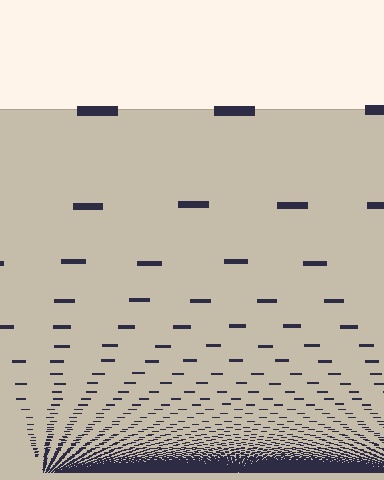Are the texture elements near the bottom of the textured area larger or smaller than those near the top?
Smaller. The gradient is inverted — elements near the bottom are smaller and denser.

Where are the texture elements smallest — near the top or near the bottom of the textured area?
Near the bottom.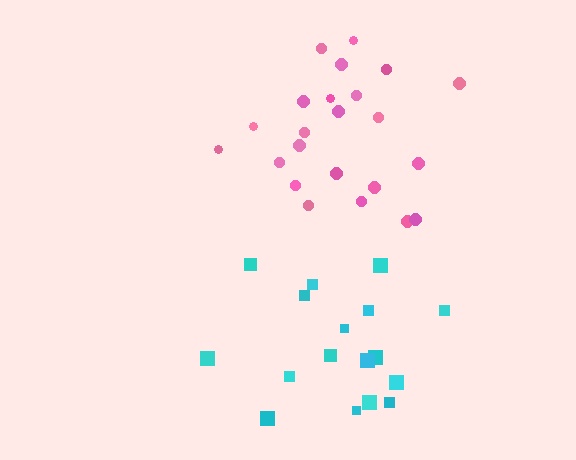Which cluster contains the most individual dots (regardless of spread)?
Pink (23).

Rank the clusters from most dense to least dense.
pink, cyan.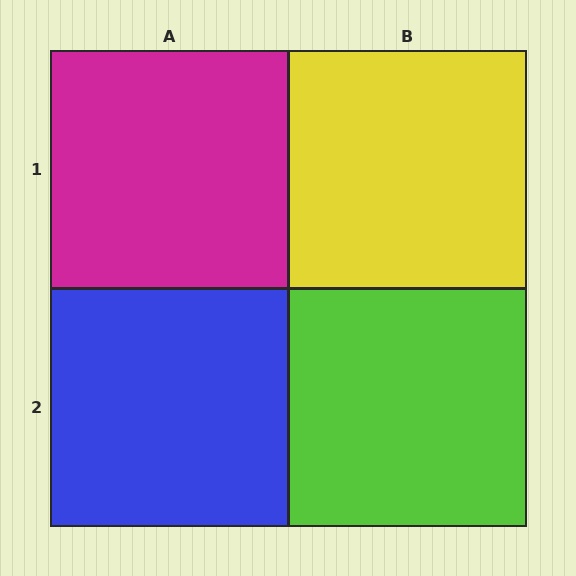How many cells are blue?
1 cell is blue.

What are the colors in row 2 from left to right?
Blue, lime.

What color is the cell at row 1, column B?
Yellow.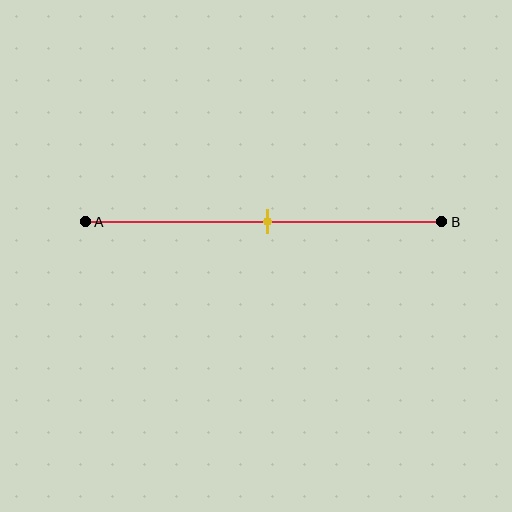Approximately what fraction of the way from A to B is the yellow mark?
The yellow mark is approximately 50% of the way from A to B.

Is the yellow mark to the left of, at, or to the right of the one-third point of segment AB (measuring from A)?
The yellow mark is to the right of the one-third point of segment AB.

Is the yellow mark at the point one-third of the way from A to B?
No, the mark is at about 50% from A, not at the 33% one-third point.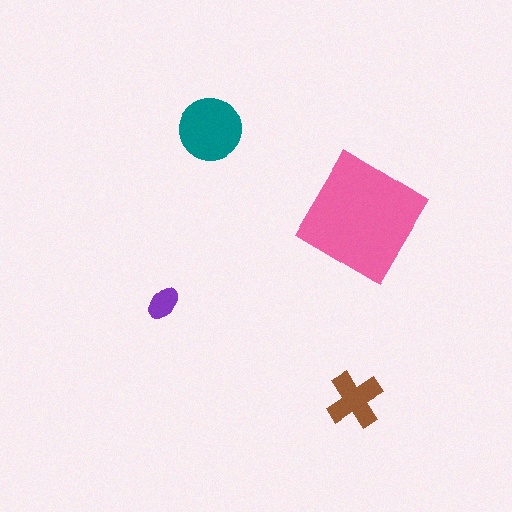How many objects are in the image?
There are 4 objects in the image.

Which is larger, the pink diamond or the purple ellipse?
The pink diamond.